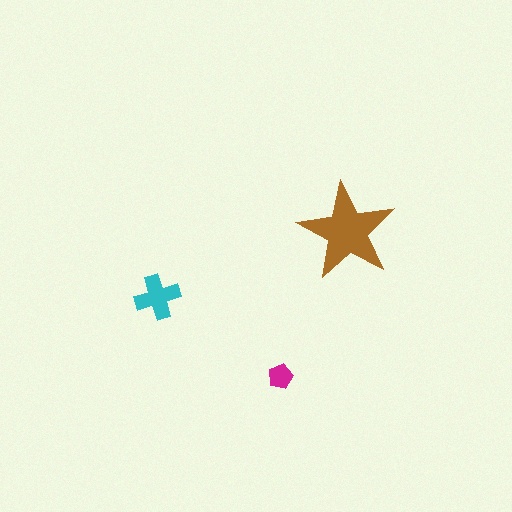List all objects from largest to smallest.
The brown star, the cyan cross, the magenta pentagon.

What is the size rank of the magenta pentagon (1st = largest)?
3rd.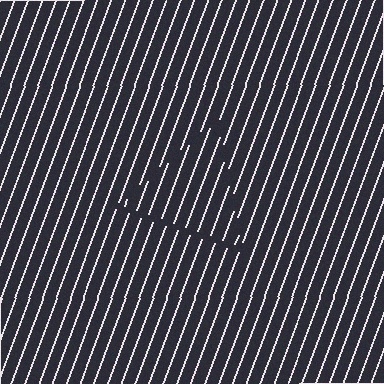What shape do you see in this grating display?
An illusory triangle. The interior of the shape contains the same grating, shifted by half a period — the contour is defined by the phase discontinuity where line-ends from the inner and outer gratings abut.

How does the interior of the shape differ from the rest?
The interior of the shape contains the same grating, shifted by half a period — the contour is defined by the phase discontinuity where line-ends from the inner and outer gratings abut.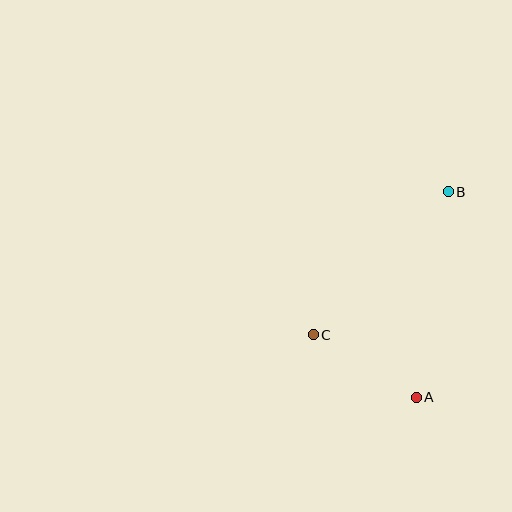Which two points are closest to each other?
Points A and C are closest to each other.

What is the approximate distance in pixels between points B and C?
The distance between B and C is approximately 196 pixels.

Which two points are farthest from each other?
Points A and B are farthest from each other.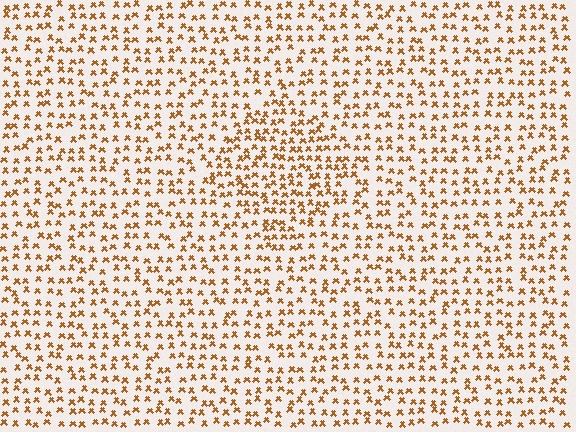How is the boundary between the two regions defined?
The boundary is defined by a change in element density (approximately 1.5x ratio). All elements are the same color, size, and shape.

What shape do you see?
I see a diamond.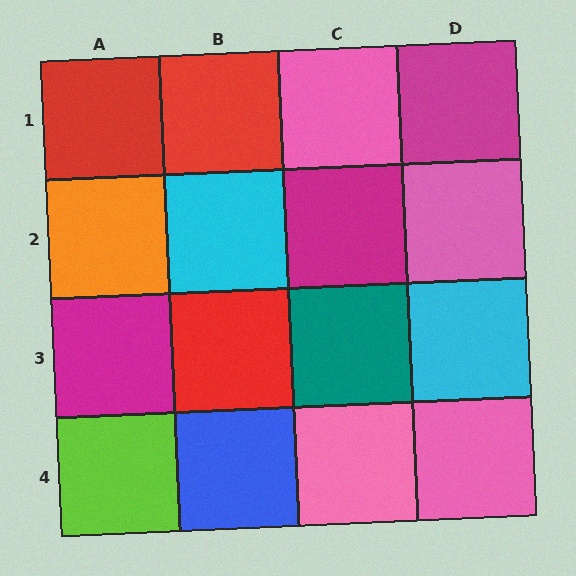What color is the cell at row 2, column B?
Cyan.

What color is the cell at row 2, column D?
Pink.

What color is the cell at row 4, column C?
Pink.